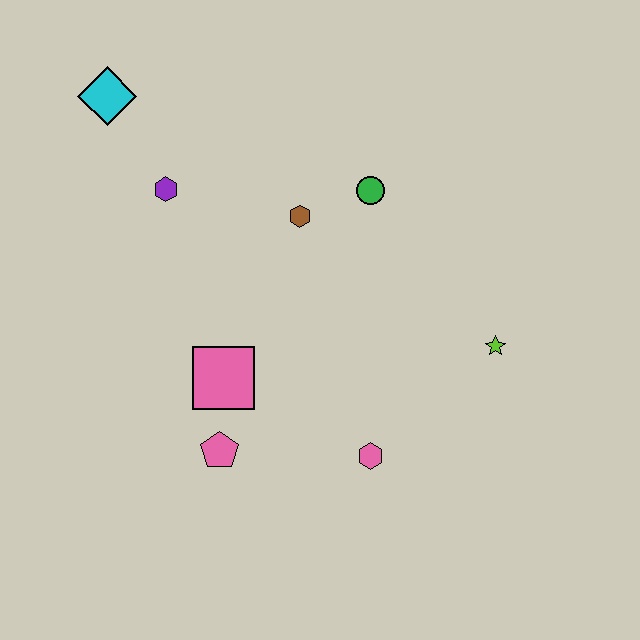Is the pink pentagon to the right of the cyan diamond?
Yes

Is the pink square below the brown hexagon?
Yes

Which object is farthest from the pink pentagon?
The cyan diamond is farthest from the pink pentagon.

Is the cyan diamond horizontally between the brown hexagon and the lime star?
No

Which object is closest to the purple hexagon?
The cyan diamond is closest to the purple hexagon.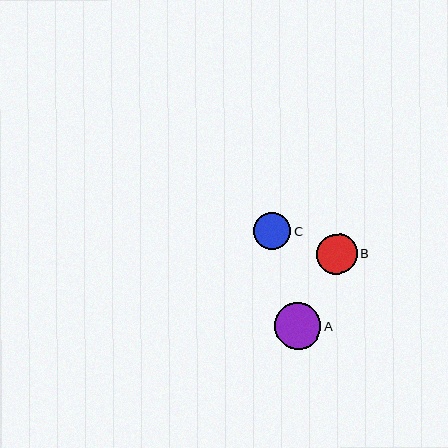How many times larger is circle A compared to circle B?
Circle A is approximately 1.1 times the size of circle B.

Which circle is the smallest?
Circle C is the smallest with a size of approximately 37 pixels.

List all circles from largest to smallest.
From largest to smallest: A, B, C.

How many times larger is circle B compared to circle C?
Circle B is approximately 1.1 times the size of circle C.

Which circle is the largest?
Circle A is the largest with a size of approximately 47 pixels.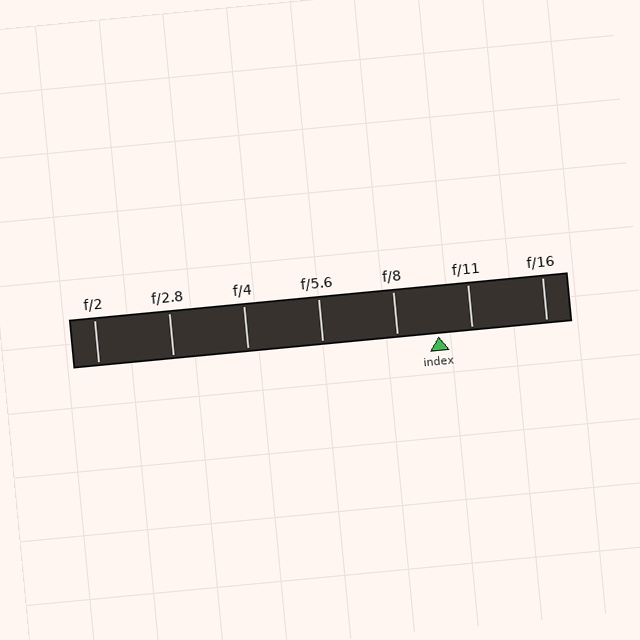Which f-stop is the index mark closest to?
The index mark is closest to f/11.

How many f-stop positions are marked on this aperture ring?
There are 7 f-stop positions marked.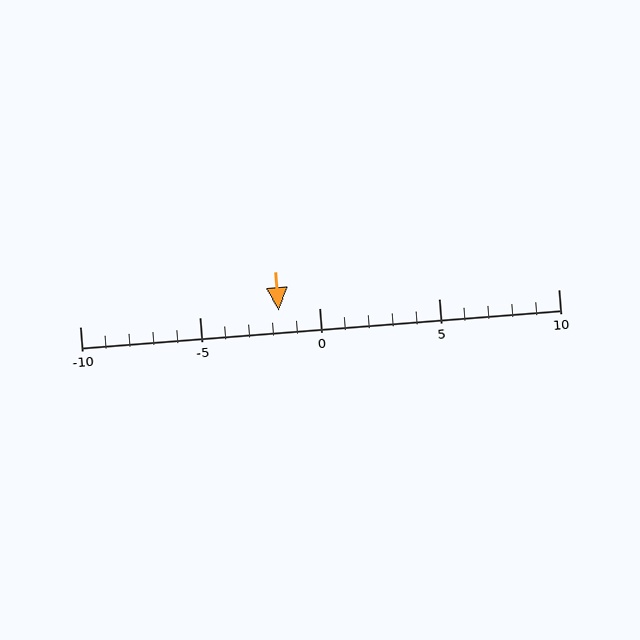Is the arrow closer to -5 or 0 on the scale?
The arrow is closer to 0.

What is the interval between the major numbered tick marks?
The major tick marks are spaced 5 units apart.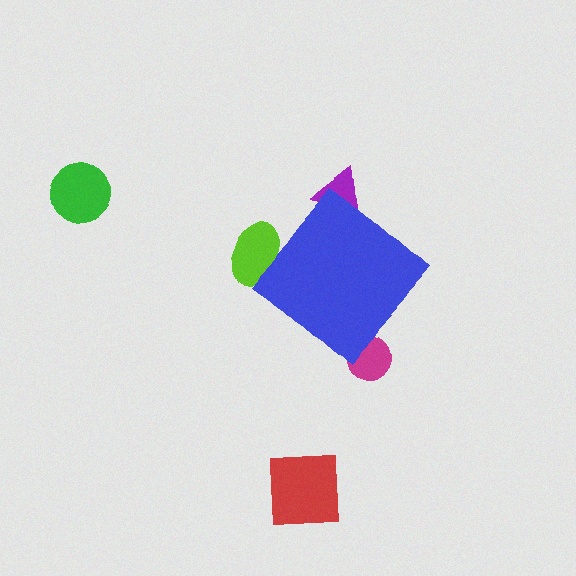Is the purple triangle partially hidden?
Yes, the purple triangle is partially hidden behind the blue diamond.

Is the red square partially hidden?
No, the red square is fully visible.